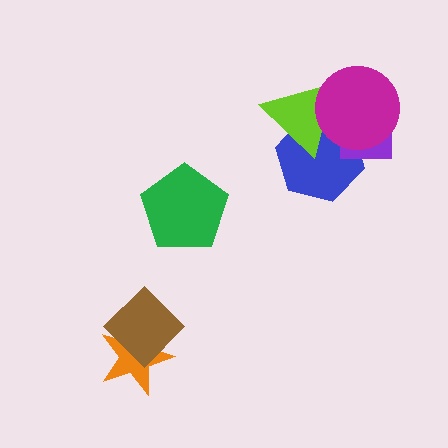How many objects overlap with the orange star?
1 object overlaps with the orange star.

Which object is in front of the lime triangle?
The magenta circle is in front of the lime triangle.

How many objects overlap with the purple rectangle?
2 objects overlap with the purple rectangle.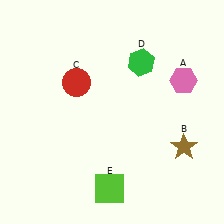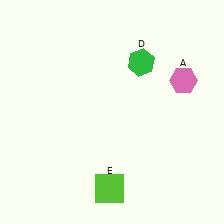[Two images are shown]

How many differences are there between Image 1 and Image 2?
There are 2 differences between the two images.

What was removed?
The red circle (C), the brown star (B) were removed in Image 2.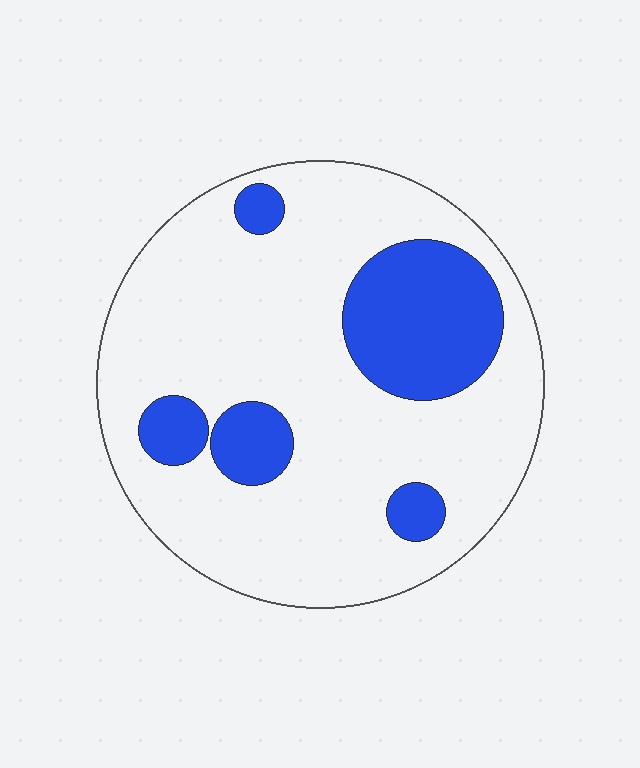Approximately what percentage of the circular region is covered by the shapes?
Approximately 20%.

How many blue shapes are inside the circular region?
5.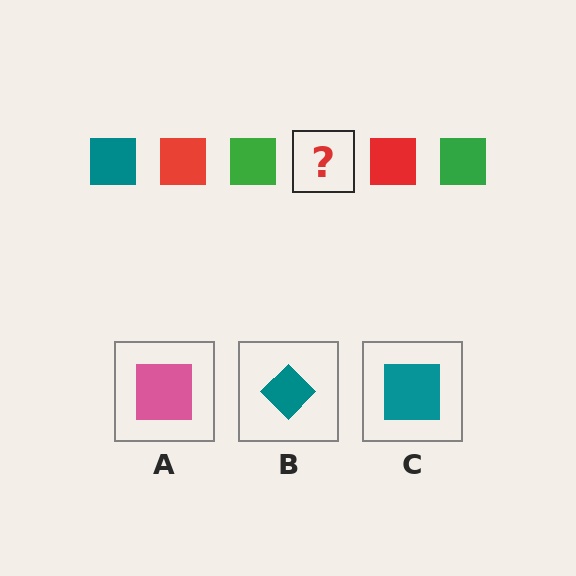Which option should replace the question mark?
Option C.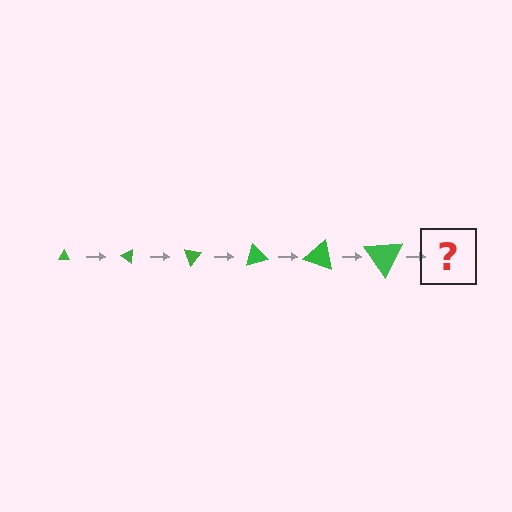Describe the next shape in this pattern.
It should be a triangle, larger than the previous one and rotated 210 degrees from the start.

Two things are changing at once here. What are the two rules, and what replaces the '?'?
The two rules are that the triangle grows larger each step and it rotates 35 degrees each step. The '?' should be a triangle, larger than the previous one and rotated 210 degrees from the start.